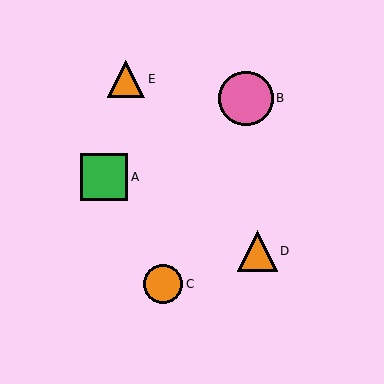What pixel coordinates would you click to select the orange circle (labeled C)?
Click at (163, 284) to select the orange circle C.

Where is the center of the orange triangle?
The center of the orange triangle is at (126, 79).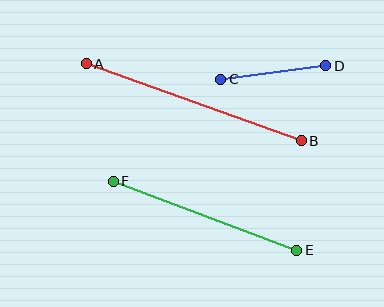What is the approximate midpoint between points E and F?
The midpoint is at approximately (205, 216) pixels.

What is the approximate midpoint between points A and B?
The midpoint is at approximately (194, 102) pixels.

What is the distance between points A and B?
The distance is approximately 229 pixels.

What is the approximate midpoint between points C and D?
The midpoint is at approximately (273, 73) pixels.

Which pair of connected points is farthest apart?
Points A and B are farthest apart.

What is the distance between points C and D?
The distance is approximately 106 pixels.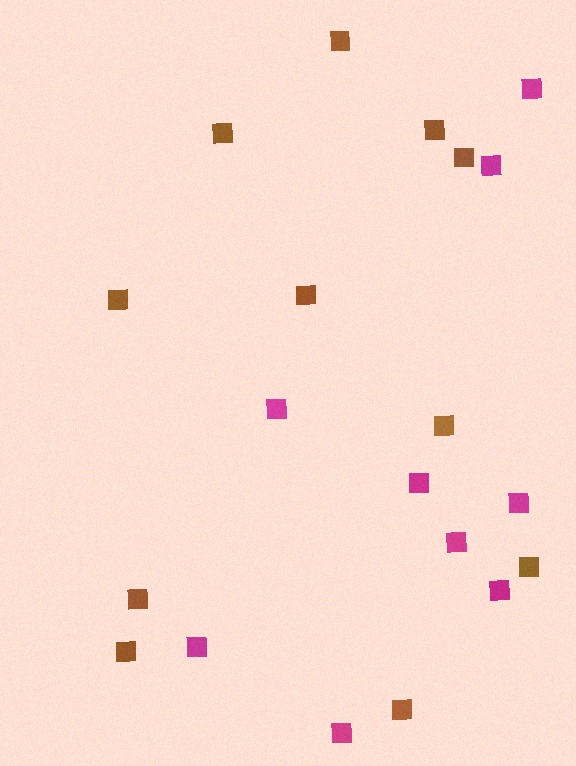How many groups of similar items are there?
There are 2 groups: one group of magenta squares (9) and one group of brown squares (11).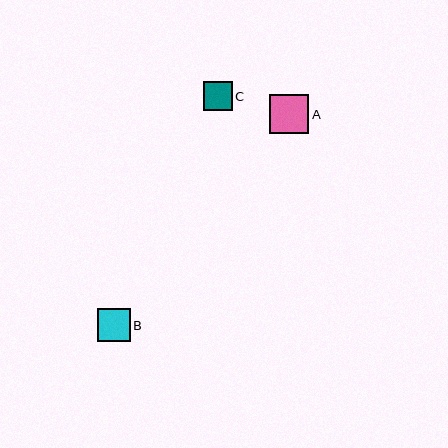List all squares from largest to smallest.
From largest to smallest: A, B, C.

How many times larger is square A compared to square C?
Square A is approximately 1.4 times the size of square C.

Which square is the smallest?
Square C is the smallest with a size of approximately 29 pixels.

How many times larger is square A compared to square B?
Square A is approximately 1.2 times the size of square B.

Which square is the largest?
Square A is the largest with a size of approximately 39 pixels.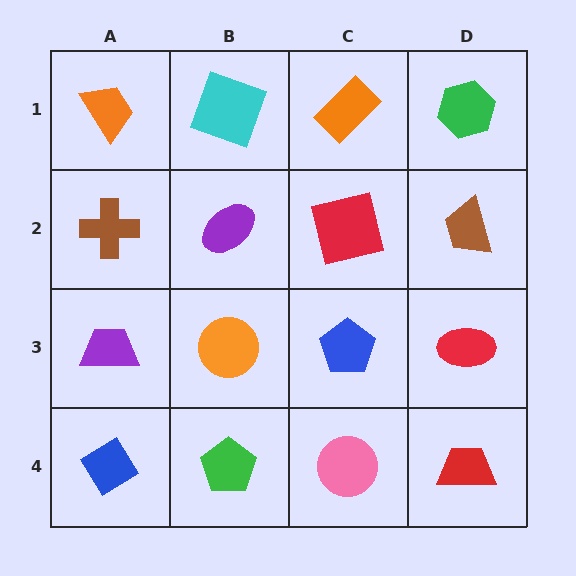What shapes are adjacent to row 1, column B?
A purple ellipse (row 2, column B), an orange trapezoid (row 1, column A), an orange rectangle (row 1, column C).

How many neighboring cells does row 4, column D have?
2.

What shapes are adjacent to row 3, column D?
A brown trapezoid (row 2, column D), a red trapezoid (row 4, column D), a blue pentagon (row 3, column C).